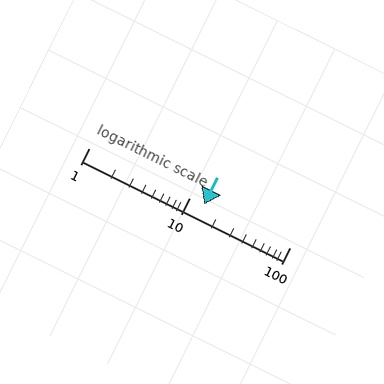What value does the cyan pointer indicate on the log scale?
The pointer indicates approximately 14.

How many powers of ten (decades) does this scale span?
The scale spans 2 decades, from 1 to 100.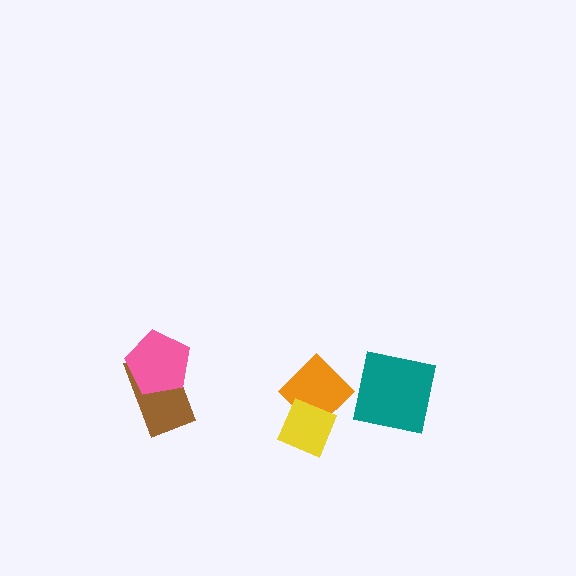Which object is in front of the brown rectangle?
The pink pentagon is in front of the brown rectangle.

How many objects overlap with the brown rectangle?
1 object overlaps with the brown rectangle.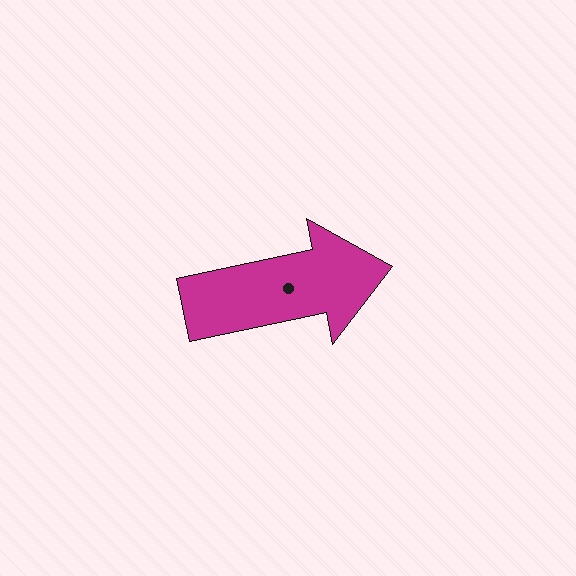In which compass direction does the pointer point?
East.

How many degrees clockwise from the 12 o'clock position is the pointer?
Approximately 78 degrees.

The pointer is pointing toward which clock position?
Roughly 3 o'clock.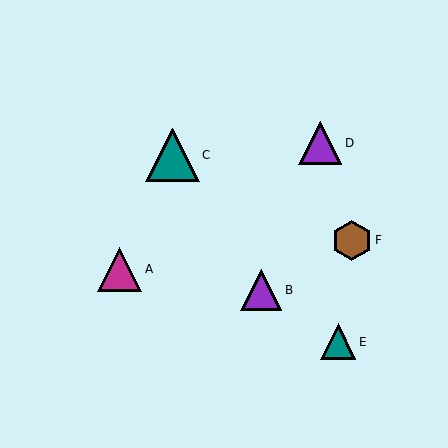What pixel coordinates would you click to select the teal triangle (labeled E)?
Click at (338, 342) to select the teal triangle E.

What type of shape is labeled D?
Shape D is a purple triangle.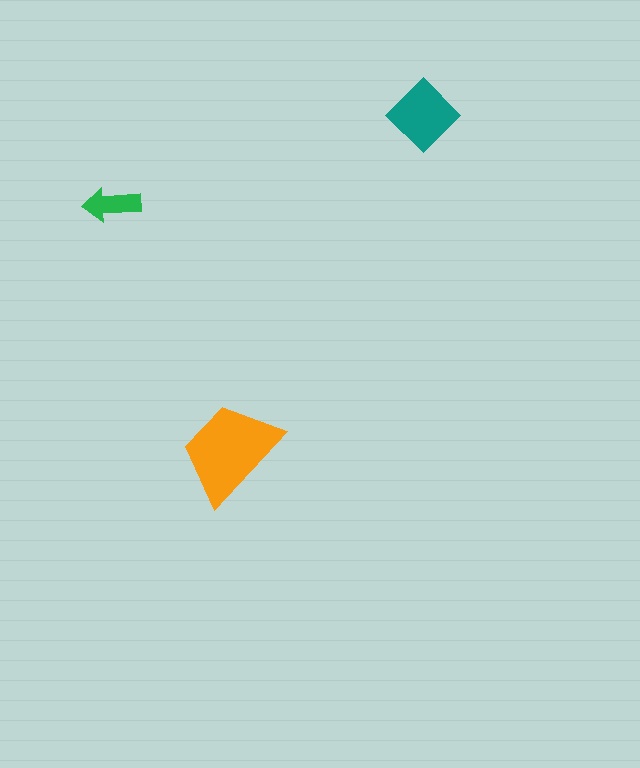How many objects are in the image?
There are 3 objects in the image.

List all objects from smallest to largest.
The green arrow, the teal diamond, the orange trapezoid.